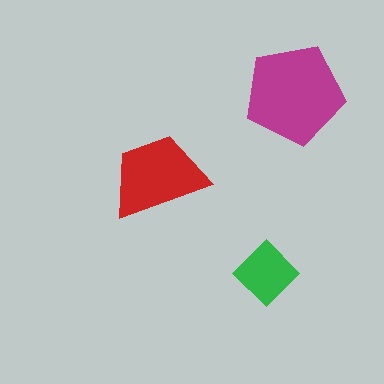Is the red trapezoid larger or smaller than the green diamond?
Larger.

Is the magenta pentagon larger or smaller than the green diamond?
Larger.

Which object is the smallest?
The green diamond.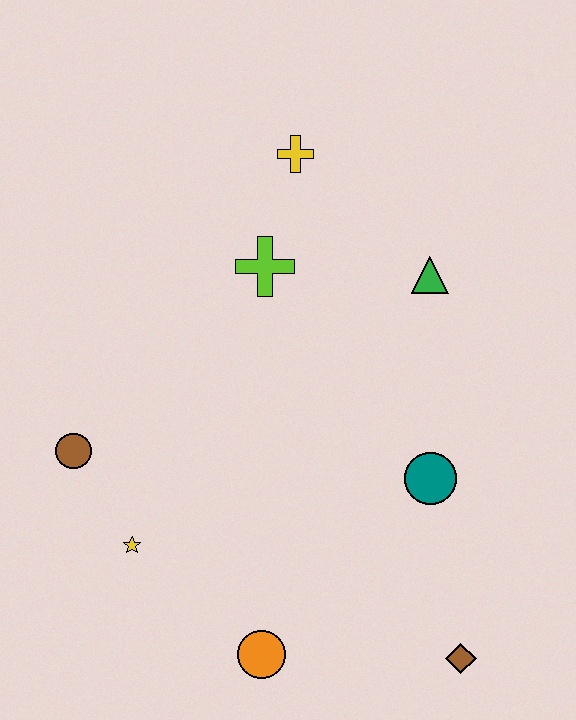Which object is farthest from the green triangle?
The orange circle is farthest from the green triangle.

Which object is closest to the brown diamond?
The teal circle is closest to the brown diamond.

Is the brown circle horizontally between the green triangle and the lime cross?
No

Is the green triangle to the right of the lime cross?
Yes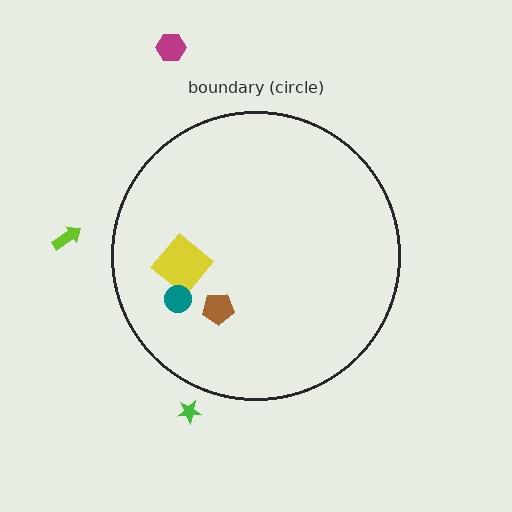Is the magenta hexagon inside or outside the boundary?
Outside.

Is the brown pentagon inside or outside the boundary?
Inside.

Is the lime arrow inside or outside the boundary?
Outside.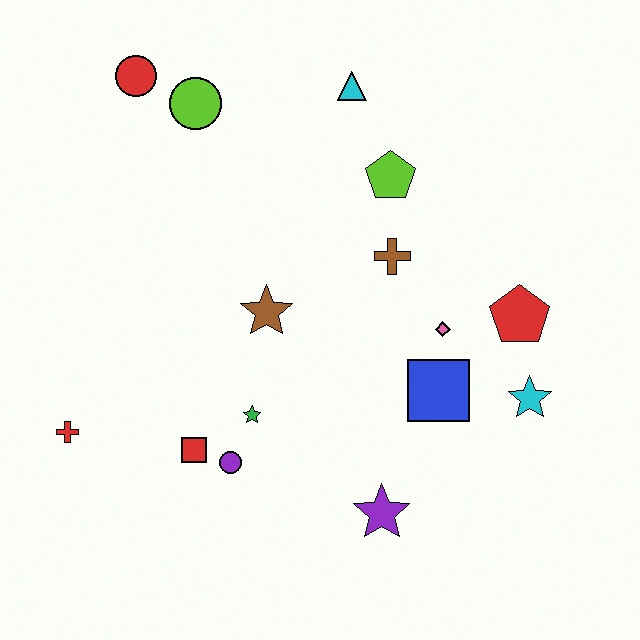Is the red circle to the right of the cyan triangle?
No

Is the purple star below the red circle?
Yes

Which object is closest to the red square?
The purple circle is closest to the red square.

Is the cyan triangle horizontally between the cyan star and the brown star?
Yes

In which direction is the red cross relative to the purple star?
The red cross is to the left of the purple star.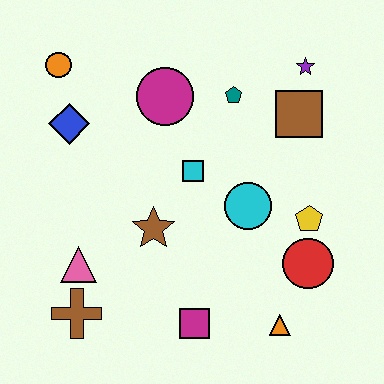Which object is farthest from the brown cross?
The purple star is farthest from the brown cross.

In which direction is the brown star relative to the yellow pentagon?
The brown star is to the left of the yellow pentagon.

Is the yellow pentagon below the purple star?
Yes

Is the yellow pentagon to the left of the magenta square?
No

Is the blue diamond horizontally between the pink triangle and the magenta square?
No